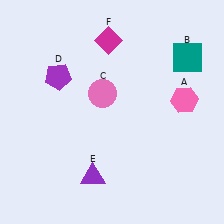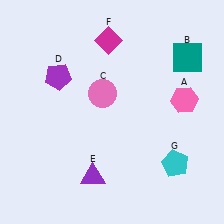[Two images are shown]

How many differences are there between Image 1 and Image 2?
There is 1 difference between the two images.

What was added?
A cyan pentagon (G) was added in Image 2.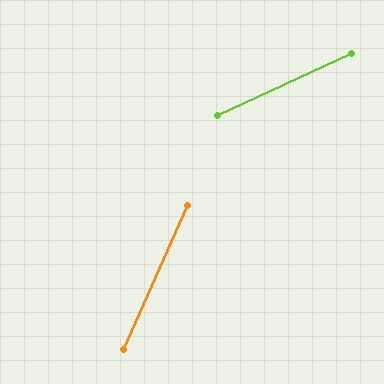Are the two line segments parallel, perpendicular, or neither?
Neither parallel nor perpendicular — they differ by about 41°.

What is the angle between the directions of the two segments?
Approximately 41 degrees.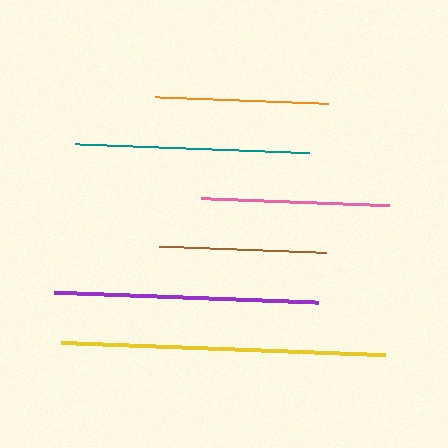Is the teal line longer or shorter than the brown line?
The teal line is longer than the brown line.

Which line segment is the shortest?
The brown line is the shortest at approximately 167 pixels.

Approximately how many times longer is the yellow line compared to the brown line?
The yellow line is approximately 1.9 times the length of the brown line.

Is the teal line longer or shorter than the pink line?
The teal line is longer than the pink line.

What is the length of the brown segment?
The brown segment is approximately 167 pixels long.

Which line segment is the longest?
The yellow line is the longest at approximately 324 pixels.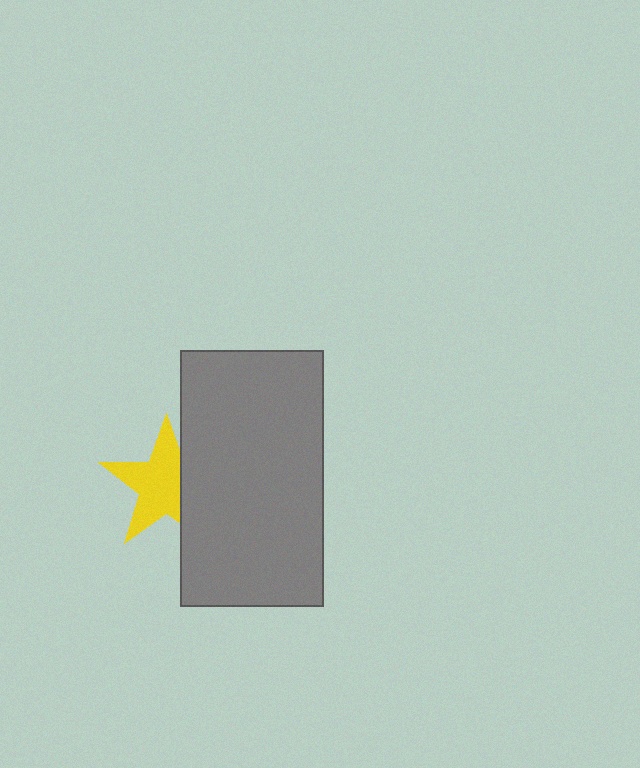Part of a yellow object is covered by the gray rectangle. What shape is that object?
It is a star.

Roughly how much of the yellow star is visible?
Most of it is visible (roughly 68%).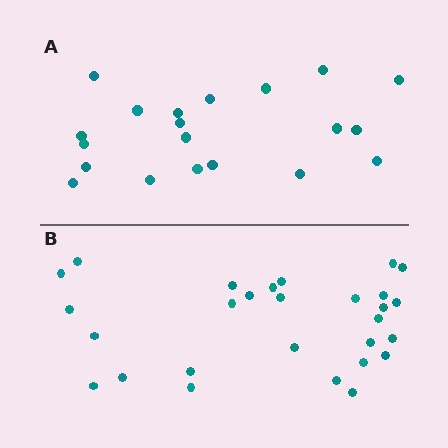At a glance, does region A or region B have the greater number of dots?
Region B (the bottom region) has more dots.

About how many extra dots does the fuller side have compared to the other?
Region B has roughly 8 or so more dots than region A.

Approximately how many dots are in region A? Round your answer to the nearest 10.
About 20 dots.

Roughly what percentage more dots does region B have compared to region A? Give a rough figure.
About 40% more.